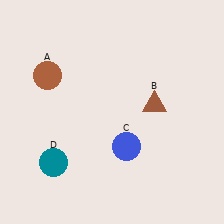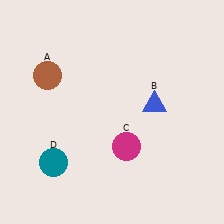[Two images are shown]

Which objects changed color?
B changed from brown to blue. C changed from blue to magenta.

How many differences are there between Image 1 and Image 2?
There are 2 differences between the two images.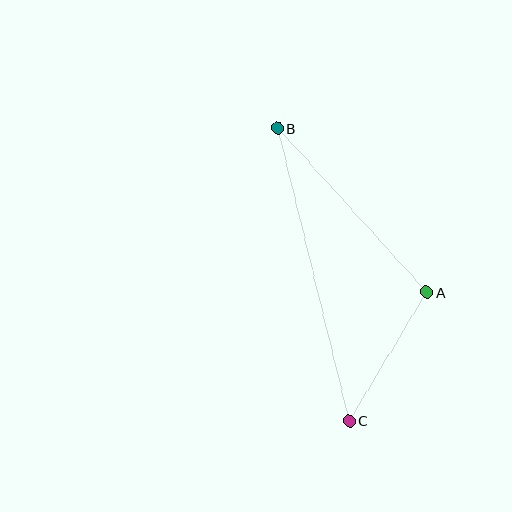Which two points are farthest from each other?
Points B and C are farthest from each other.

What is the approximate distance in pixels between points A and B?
The distance between A and B is approximately 222 pixels.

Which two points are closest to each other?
Points A and C are closest to each other.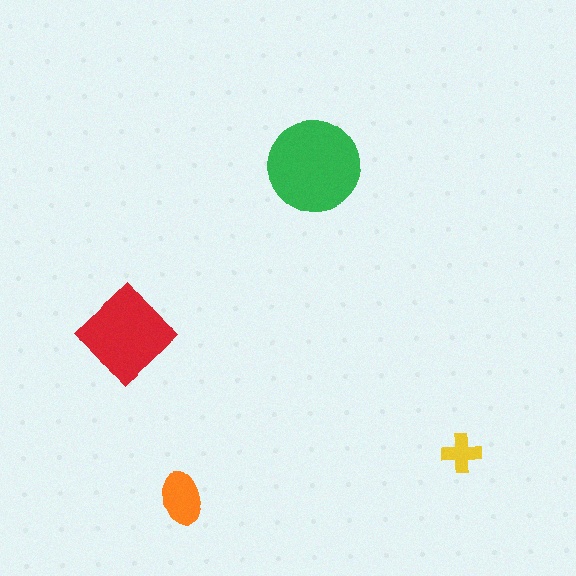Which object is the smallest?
The yellow cross.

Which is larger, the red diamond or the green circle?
The green circle.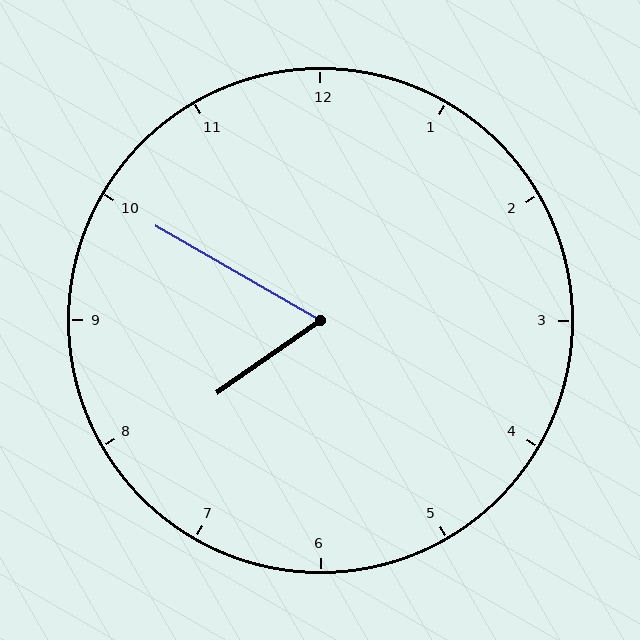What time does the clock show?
7:50.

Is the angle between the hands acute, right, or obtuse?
It is acute.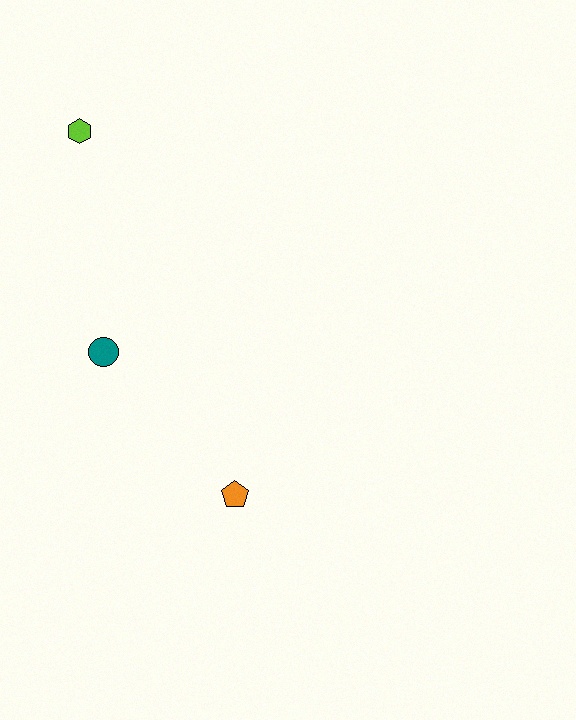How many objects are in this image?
There are 3 objects.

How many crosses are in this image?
There are no crosses.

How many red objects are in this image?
There are no red objects.